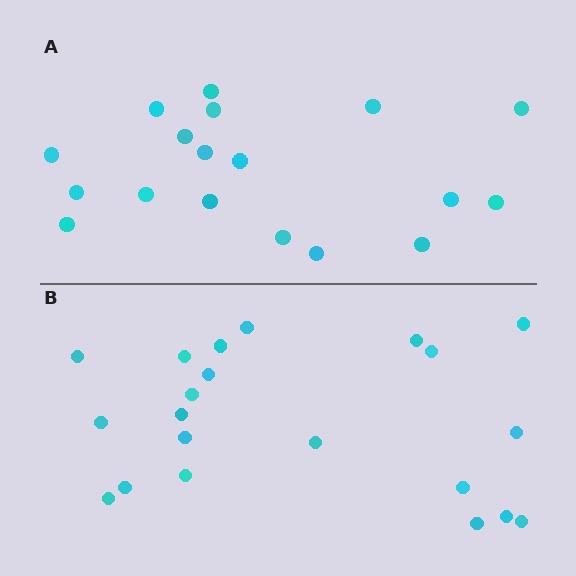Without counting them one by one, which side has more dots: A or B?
Region B (the bottom region) has more dots.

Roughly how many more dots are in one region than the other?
Region B has just a few more — roughly 2 or 3 more dots than region A.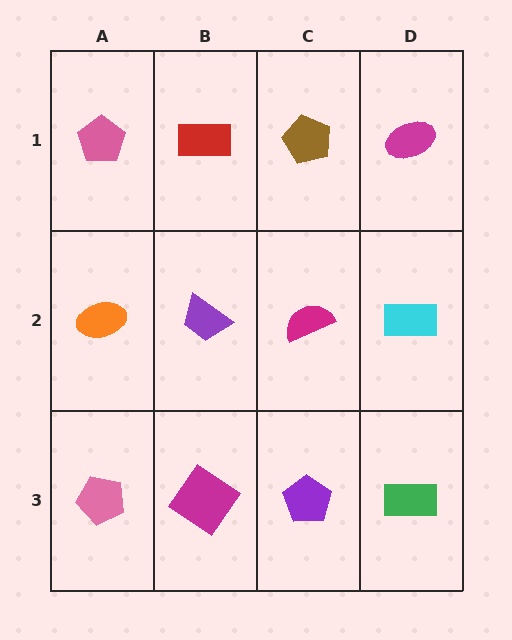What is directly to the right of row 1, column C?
A magenta ellipse.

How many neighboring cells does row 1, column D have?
2.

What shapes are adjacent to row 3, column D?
A cyan rectangle (row 2, column D), a purple pentagon (row 3, column C).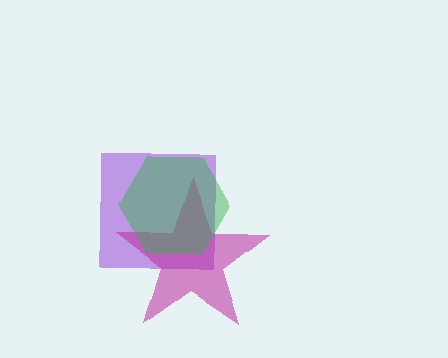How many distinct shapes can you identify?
There are 3 distinct shapes: a purple square, a magenta star, a green hexagon.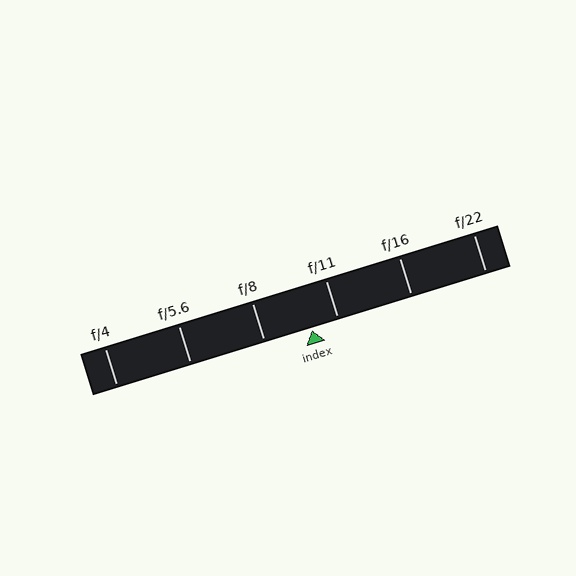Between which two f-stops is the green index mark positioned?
The index mark is between f/8 and f/11.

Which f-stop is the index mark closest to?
The index mark is closest to f/11.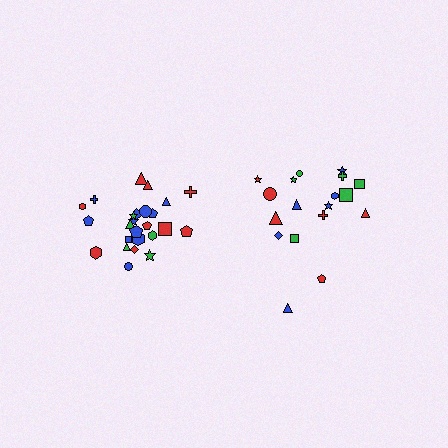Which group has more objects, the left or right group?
The left group.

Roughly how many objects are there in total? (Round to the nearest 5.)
Roughly 45 objects in total.